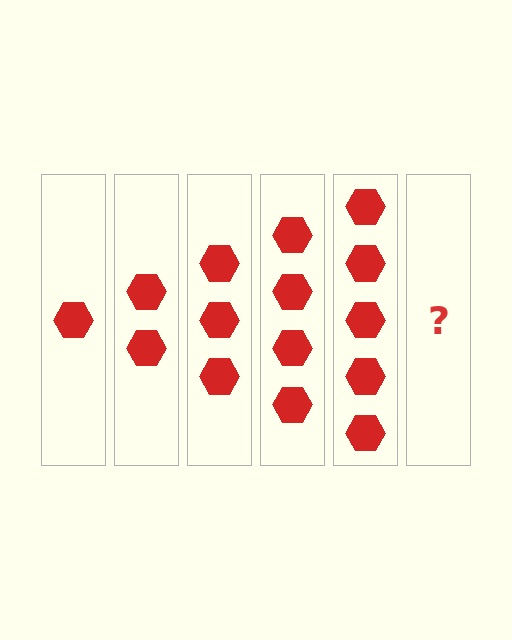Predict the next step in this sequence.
The next step is 6 hexagons.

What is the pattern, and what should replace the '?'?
The pattern is that each step adds one more hexagon. The '?' should be 6 hexagons.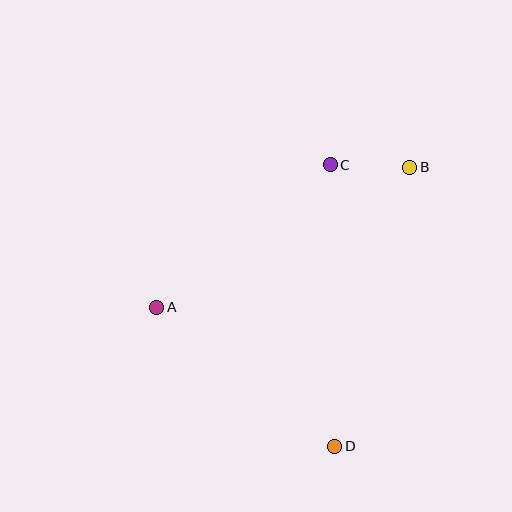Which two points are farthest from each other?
Points A and B are farthest from each other.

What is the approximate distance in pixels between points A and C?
The distance between A and C is approximately 225 pixels.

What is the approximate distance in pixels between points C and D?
The distance between C and D is approximately 281 pixels.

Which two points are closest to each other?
Points B and C are closest to each other.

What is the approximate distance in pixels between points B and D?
The distance between B and D is approximately 289 pixels.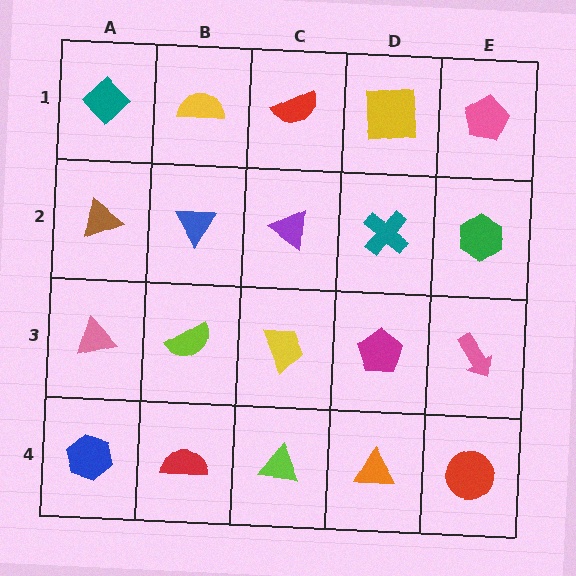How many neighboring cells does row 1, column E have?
2.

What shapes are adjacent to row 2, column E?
A pink pentagon (row 1, column E), a pink arrow (row 3, column E), a teal cross (row 2, column D).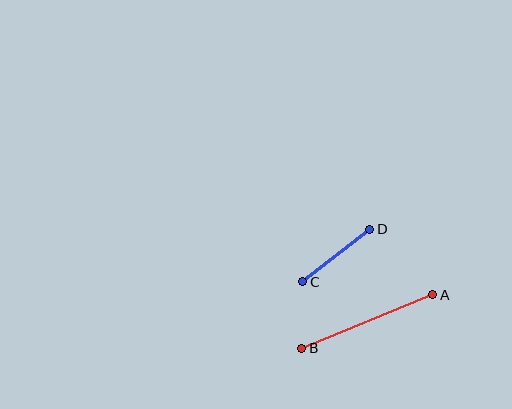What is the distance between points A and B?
The distance is approximately 142 pixels.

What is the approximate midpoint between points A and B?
The midpoint is at approximately (367, 321) pixels.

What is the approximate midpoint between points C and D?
The midpoint is at approximately (336, 255) pixels.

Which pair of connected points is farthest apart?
Points A and B are farthest apart.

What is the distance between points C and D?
The distance is approximately 85 pixels.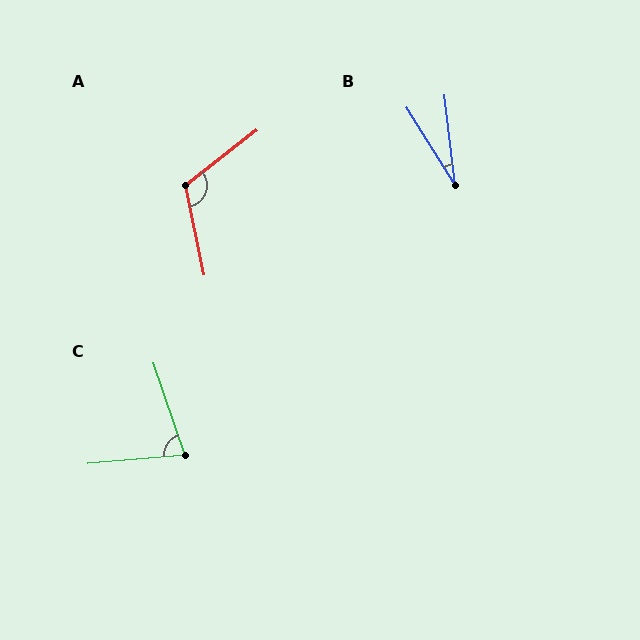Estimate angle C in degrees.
Approximately 76 degrees.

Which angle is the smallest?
B, at approximately 25 degrees.